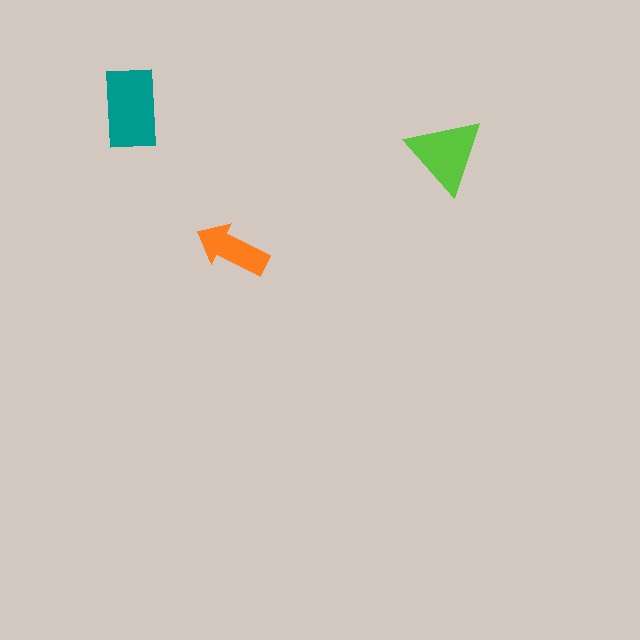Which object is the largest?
The teal rectangle.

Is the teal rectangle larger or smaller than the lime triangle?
Larger.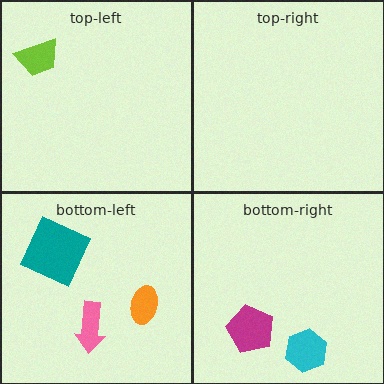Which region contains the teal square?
The bottom-left region.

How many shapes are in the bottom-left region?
3.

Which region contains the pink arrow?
The bottom-left region.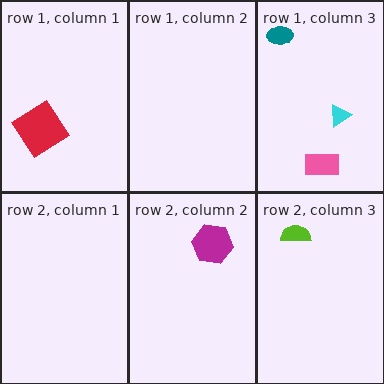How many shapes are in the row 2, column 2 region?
1.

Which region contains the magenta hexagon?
The row 2, column 2 region.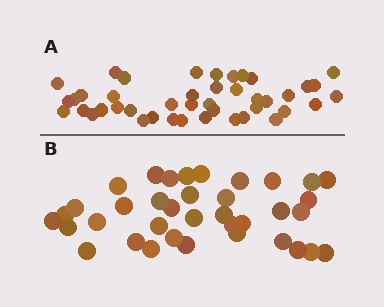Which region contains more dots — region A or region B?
Region A (the top region) has more dots.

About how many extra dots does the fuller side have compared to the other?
Region A has about 6 more dots than region B.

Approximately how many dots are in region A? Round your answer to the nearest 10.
About 40 dots. (The exact count is 43, which rounds to 40.)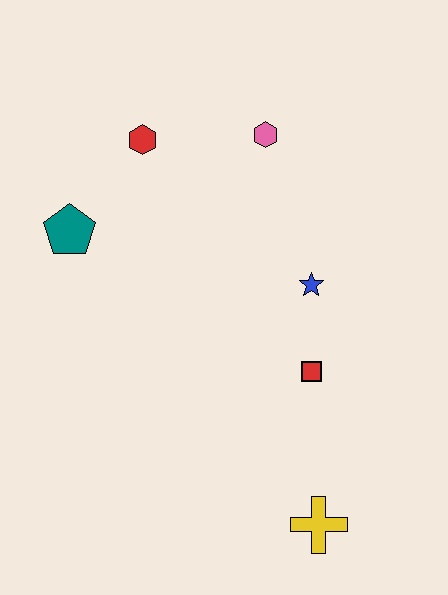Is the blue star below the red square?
No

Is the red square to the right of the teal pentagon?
Yes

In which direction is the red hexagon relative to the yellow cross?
The red hexagon is above the yellow cross.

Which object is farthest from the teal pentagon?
The yellow cross is farthest from the teal pentagon.